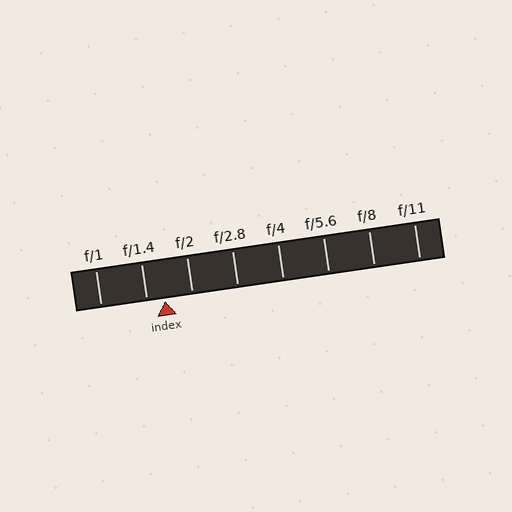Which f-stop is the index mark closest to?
The index mark is closest to f/1.4.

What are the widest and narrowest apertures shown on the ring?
The widest aperture shown is f/1 and the narrowest is f/11.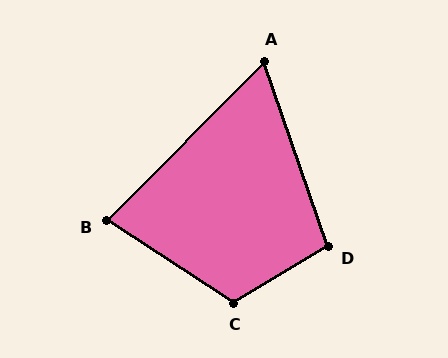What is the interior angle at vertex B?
Approximately 78 degrees (acute).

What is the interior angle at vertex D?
Approximately 102 degrees (obtuse).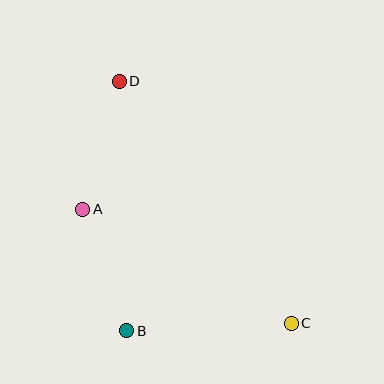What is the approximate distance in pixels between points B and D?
The distance between B and D is approximately 250 pixels.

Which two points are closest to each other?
Points A and B are closest to each other.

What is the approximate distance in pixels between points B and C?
The distance between B and C is approximately 165 pixels.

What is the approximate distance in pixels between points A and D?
The distance between A and D is approximately 133 pixels.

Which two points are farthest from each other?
Points C and D are farthest from each other.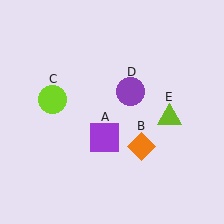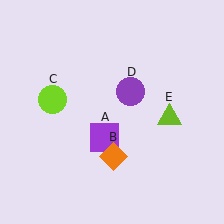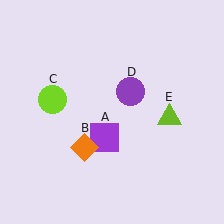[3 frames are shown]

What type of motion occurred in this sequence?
The orange diamond (object B) rotated clockwise around the center of the scene.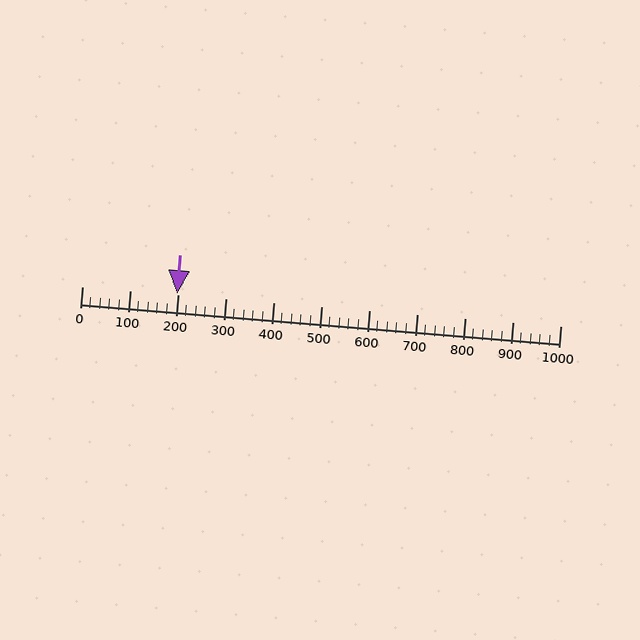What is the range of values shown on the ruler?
The ruler shows values from 0 to 1000.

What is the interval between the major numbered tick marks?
The major tick marks are spaced 100 units apart.